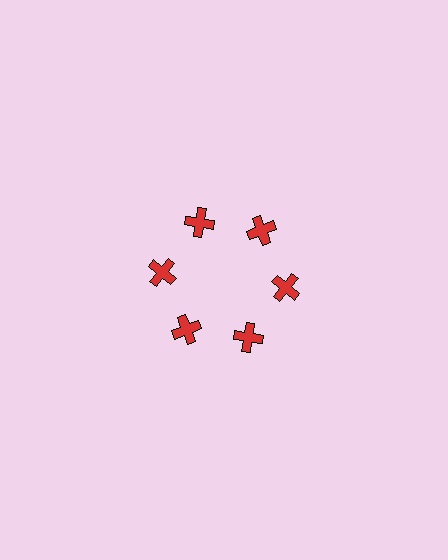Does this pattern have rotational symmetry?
Yes, this pattern has 6-fold rotational symmetry. It looks the same after rotating 60 degrees around the center.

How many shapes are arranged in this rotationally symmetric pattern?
There are 6 shapes, arranged in 6 groups of 1.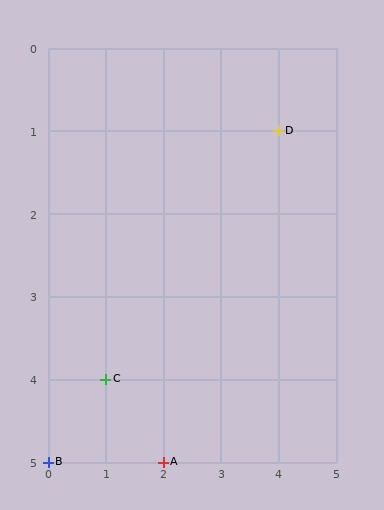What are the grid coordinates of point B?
Point B is at grid coordinates (0, 5).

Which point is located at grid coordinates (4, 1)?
Point D is at (4, 1).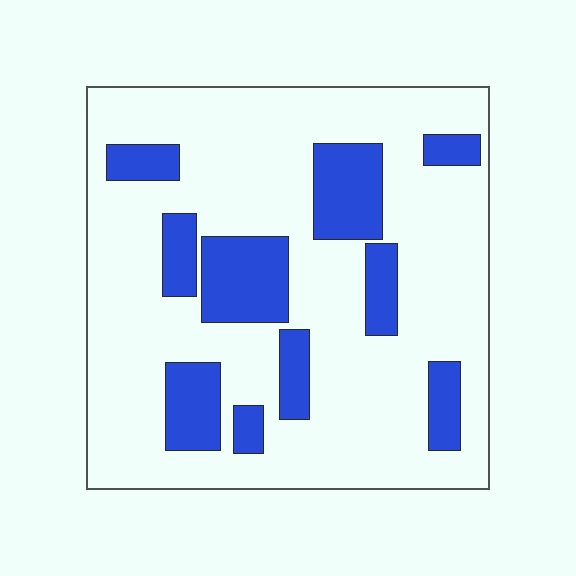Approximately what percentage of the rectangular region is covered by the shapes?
Approximately 25%.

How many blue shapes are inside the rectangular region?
10.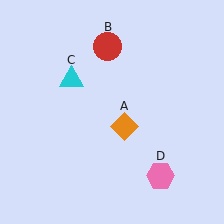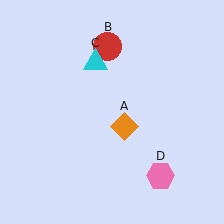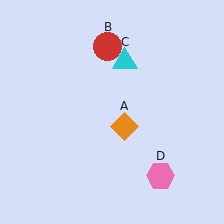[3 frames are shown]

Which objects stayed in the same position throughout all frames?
Orange diamond (object A) and red circle (object B) and pink hexagon (object D) remained stationary.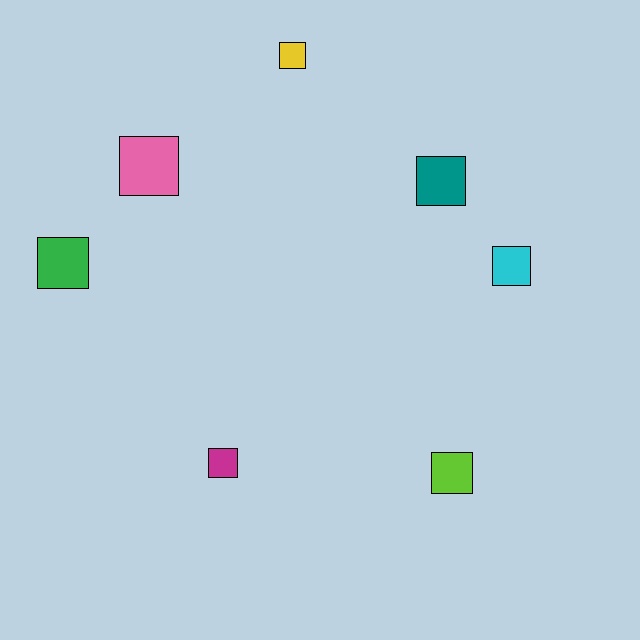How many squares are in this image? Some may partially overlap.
There are 7 squares.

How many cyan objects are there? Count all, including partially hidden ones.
There is 1 cyan object.